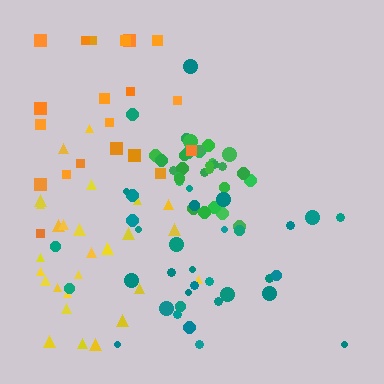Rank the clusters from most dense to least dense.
green, teal, yellow, orange.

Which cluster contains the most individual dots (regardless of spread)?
Teal (35).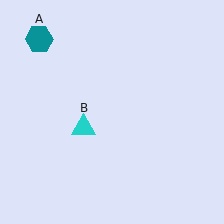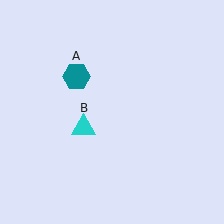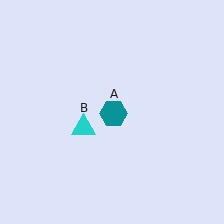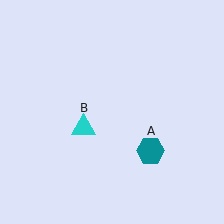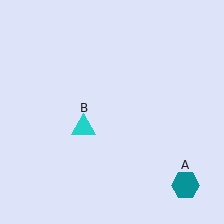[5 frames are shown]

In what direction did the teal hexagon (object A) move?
The teal hexagon (object A) moved down and to the right.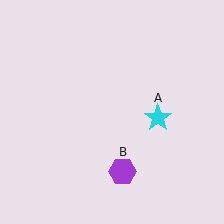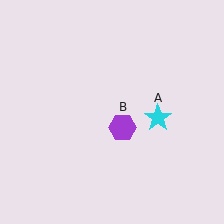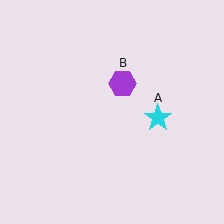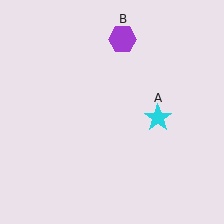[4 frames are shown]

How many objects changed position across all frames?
1 object changed position: purple hexagon (object B).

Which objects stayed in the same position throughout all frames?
Cyan star (object A) remained stationary.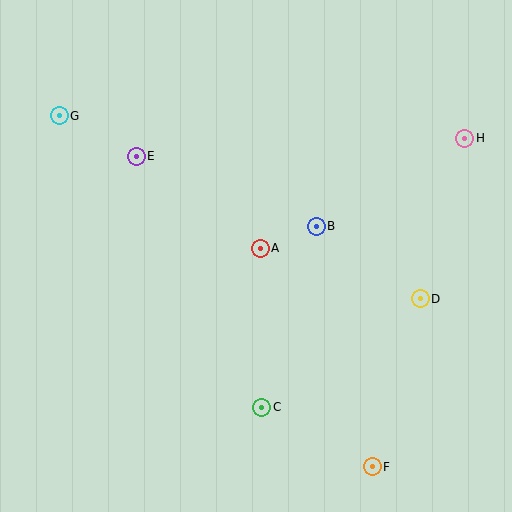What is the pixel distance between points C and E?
The distance between C and E is 280 pixels.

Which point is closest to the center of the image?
Point A at (260, 248) is closest to the center.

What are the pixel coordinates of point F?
Point F is at (372, 467).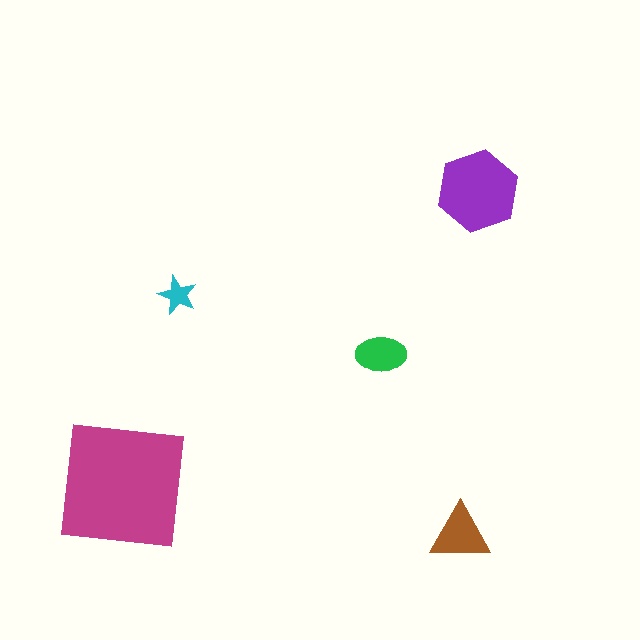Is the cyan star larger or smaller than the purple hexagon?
Smaller.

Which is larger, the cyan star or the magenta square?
The magenta square.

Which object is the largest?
The magenta square.